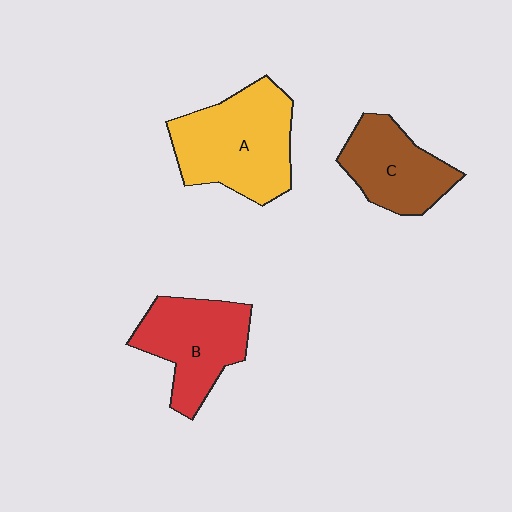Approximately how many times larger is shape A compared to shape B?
Approximately 1.3 times.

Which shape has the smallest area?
Shape C (brown).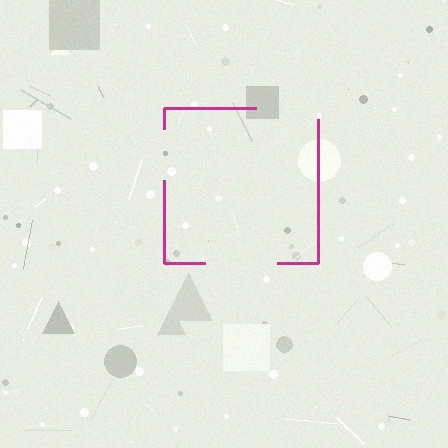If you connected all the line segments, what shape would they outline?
They would outline a square.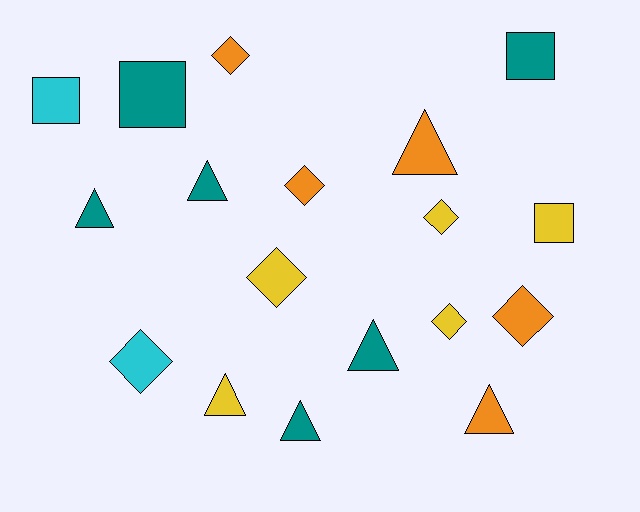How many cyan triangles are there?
There are no cyan triangles.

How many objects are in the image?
There are 18 objects.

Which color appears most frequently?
Teal, with 6 objects.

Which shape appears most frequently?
Diamond, with 7 objects.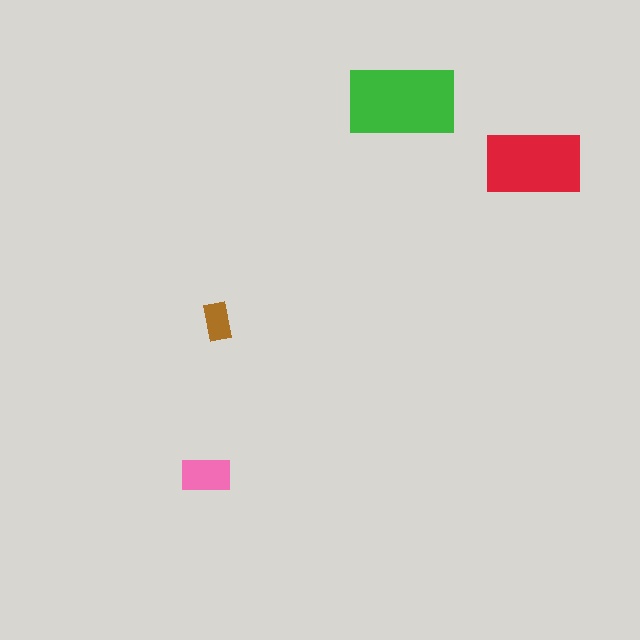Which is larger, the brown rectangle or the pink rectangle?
The pink one.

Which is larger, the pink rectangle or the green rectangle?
The green one.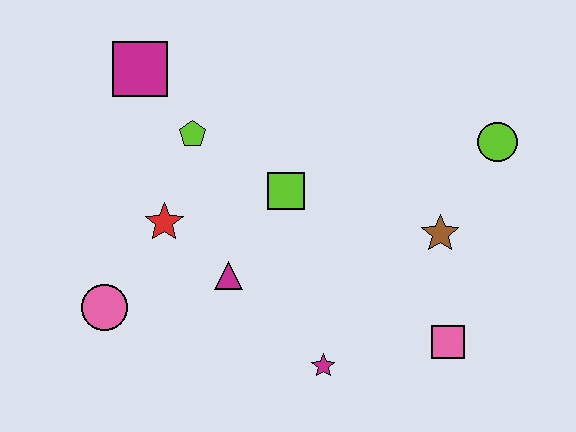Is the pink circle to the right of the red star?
No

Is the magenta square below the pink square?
No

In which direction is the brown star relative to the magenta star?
The brown star is above the magenta star.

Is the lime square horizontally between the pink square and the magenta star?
No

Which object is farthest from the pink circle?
The lime circle is farthest from the pink circle.